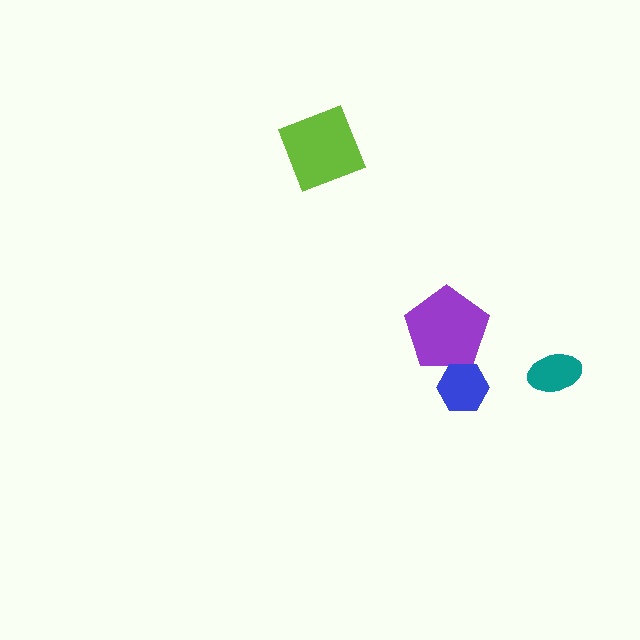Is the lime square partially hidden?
No, no other shape covers it.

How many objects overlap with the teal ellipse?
0 objects overlap with the teal ellipse.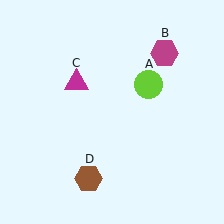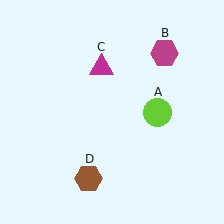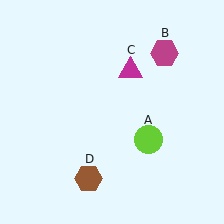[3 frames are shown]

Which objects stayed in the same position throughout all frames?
Magenta hexagon (object B) and brown hexagon (object D) remained stationary.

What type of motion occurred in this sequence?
The lime circle (object A), magenta triangle (object C) rotated clockwise around the center of the scene.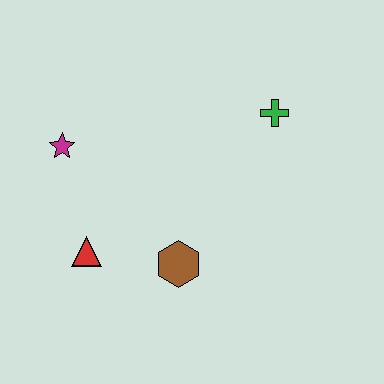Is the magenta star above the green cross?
No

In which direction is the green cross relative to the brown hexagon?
The green cross is above the brown hexagon.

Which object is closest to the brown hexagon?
The red triangle is closest to the brown hexagon.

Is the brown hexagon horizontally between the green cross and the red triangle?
Yes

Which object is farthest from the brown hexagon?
The green cross is farthest from the brown hexagon.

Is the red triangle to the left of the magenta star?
No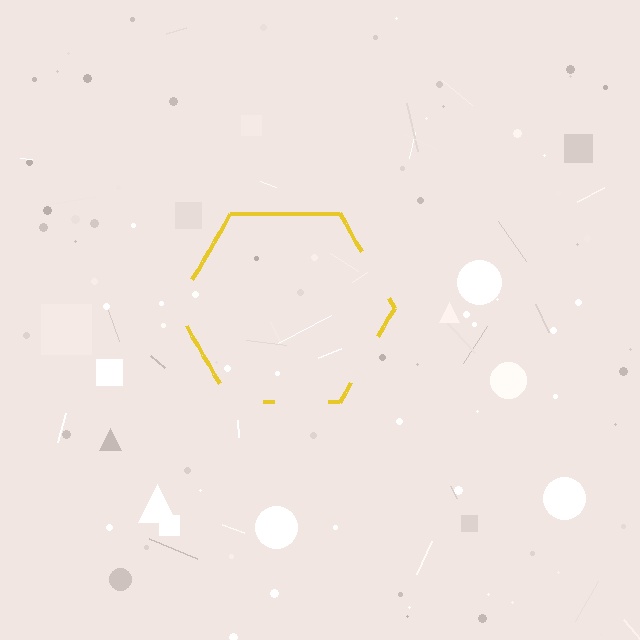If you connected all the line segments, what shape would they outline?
They would outline a hexagon.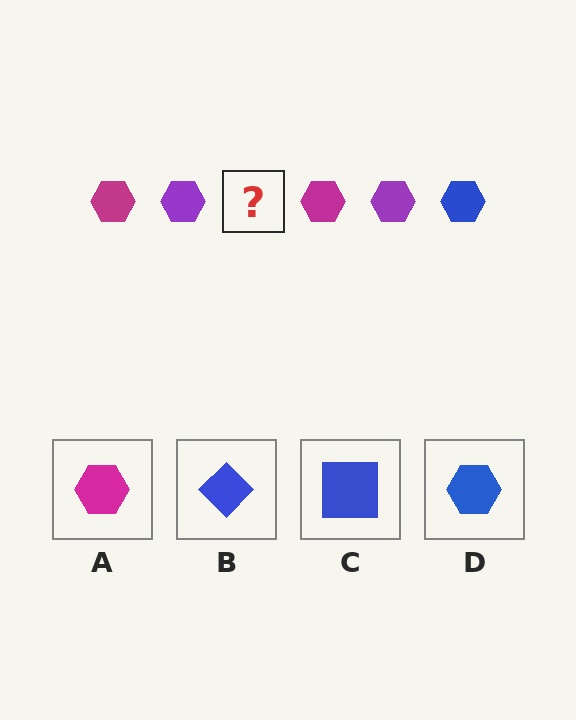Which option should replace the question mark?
Option D.